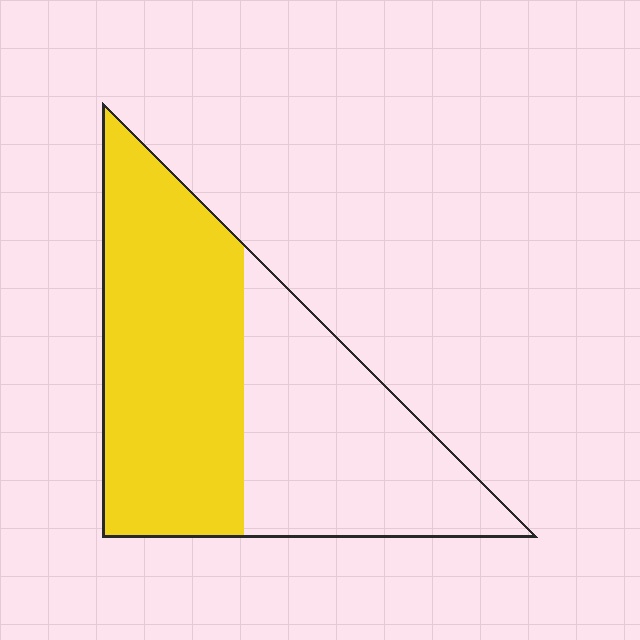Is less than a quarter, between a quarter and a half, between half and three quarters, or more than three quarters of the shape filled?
Between half and three quarters.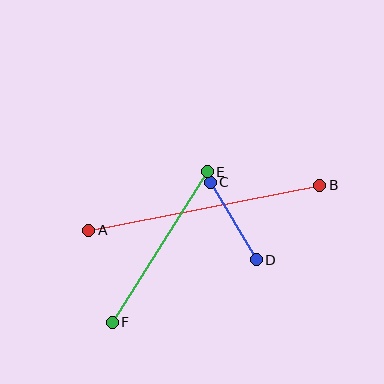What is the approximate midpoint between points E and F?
The midpoint is at approximately (160, 247) pixels.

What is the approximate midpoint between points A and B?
The midpoint is at approximately (204, 208) pixels.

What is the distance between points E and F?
The distance is approximately 178 pixels.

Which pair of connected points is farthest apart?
Points A and B are farthest apart.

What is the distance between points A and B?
The distance is approximately 235 pixels.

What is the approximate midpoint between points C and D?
The midpoint is at approximately (233, 221) pixels.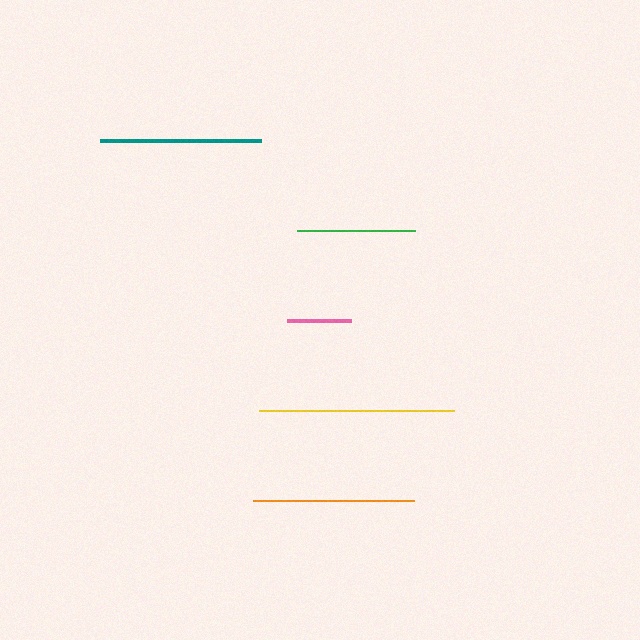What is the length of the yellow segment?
The yellow segment is approximately 196 pixels long.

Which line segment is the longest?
The yellow line is the longest at approximately 196 pixels.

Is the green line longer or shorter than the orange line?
The orange line is longer than the green line.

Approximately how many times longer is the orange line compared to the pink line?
The orange line is approximately 2.5 times the length of the pink line.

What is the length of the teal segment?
The teal segment is approximately 161 pixels long.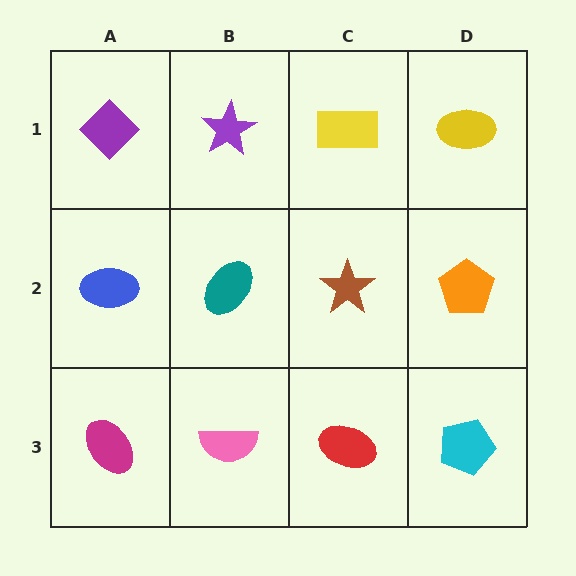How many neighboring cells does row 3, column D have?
2.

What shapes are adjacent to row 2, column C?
A yellow rectangle (row 1, column C), a red ellipse (row 3, column C), a teal ellipse (row 2, column B), an orange pentagon (row 2, column D).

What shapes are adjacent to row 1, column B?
A teal ellipse (row 2, column B), a purple diamond (row 1, column A), a yellow rectangle (row 1, column C).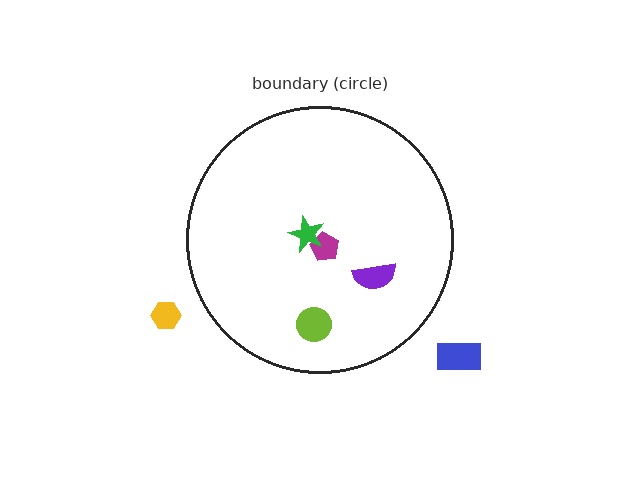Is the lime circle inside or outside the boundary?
Inside.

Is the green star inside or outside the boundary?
Inside.